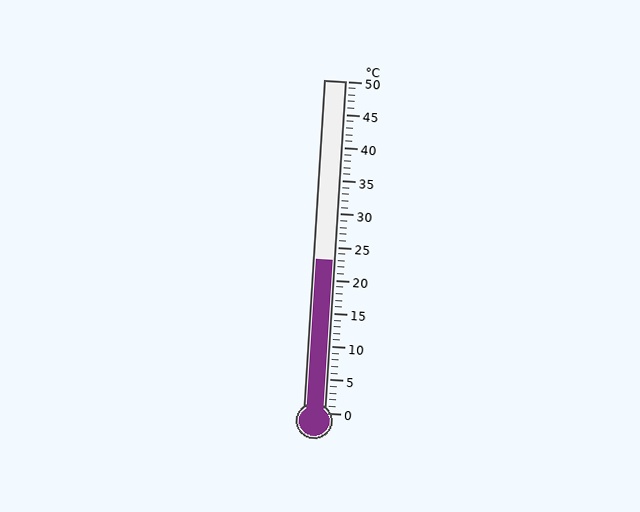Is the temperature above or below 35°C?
The temperature is below 35°C.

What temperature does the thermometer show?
The thermometer shows approximately 23°C.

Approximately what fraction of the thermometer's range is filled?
The thermometer is filled to approximately 45% of its range.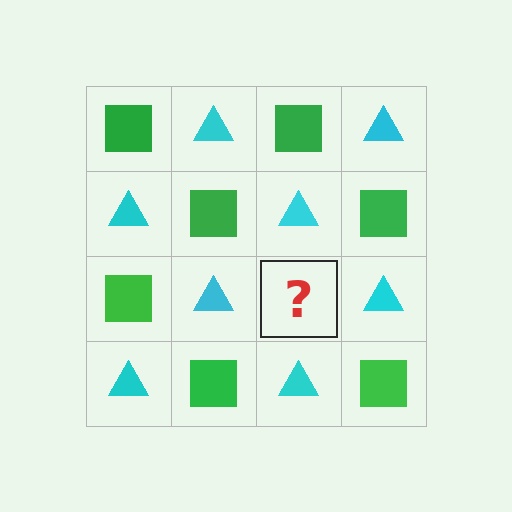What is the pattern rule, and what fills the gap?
The rule is that it alternates green square and cyan triangle in a checkerboard pattern. The gap should be filled with a green square.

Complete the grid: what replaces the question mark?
The question mark should be replaced with a green square.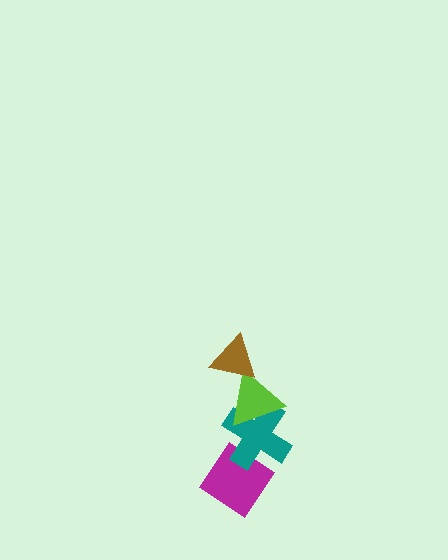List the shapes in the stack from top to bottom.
From top to bottom: the brown triangle, the lime triangle, the teal cross, the magenta diamond.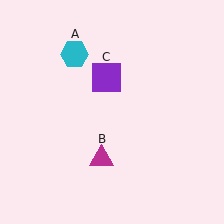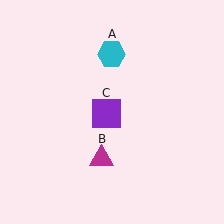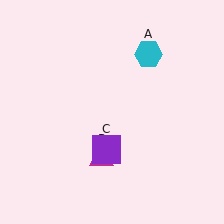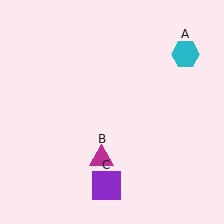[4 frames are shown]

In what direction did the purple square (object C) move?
The purple square (object C) moved down.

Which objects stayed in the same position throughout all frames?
Magenta triangle (object B) remained stationary.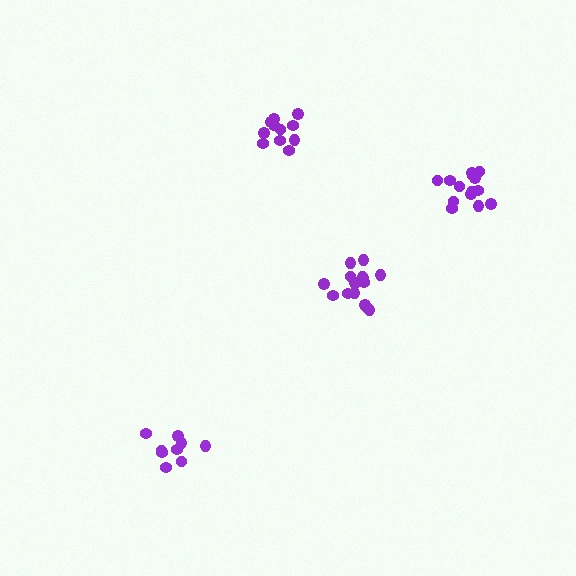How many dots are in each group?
Group 1: 11 dots, Group 2: 14 dots, Group 3: 15 dots, Group 4: 9 dots (49 total).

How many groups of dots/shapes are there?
There are 4 groups.